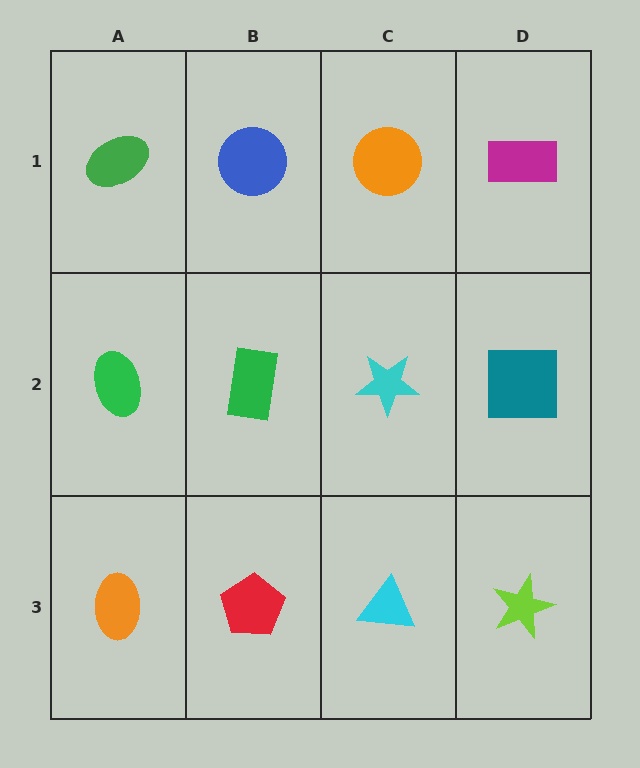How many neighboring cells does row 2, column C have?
4.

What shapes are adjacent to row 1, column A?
A green ellipse (row 2, column A), a blue circle (row 1, column B).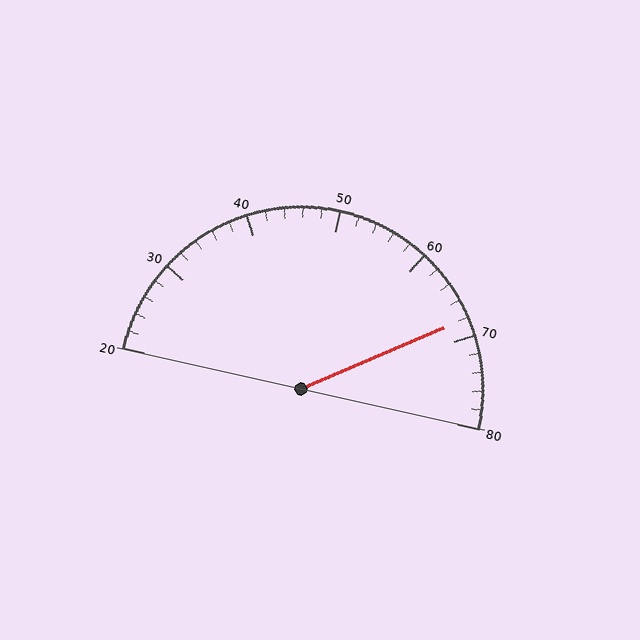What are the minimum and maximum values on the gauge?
The gauge ranges from 20 to 80.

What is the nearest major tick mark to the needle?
The nearest major tick mark is 70.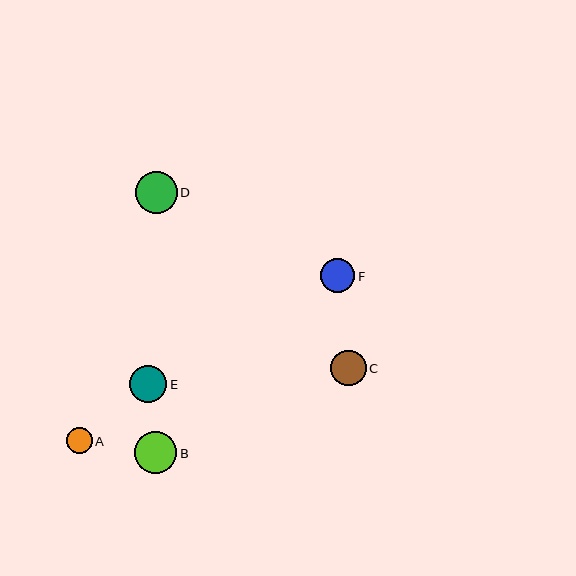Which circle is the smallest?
Circle A is the smallest with a size of approximately 25 pixels.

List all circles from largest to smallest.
From largest to smallest: B, D, E, C, F, A.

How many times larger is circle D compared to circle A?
Circle D is approximately 1.6 times the size of circle A.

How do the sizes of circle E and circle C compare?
Circle E and circle C are approximately the same size.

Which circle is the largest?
Circle B is the largest with a size of approximately 42 pixels.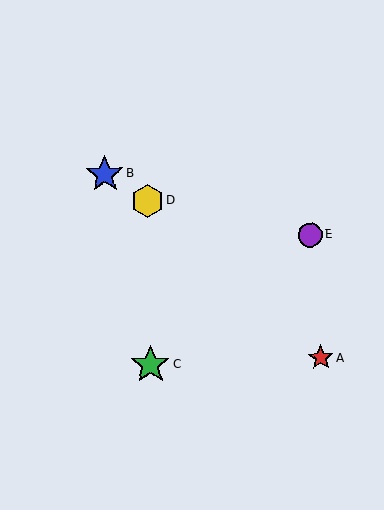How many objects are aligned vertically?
2 objects (C, D) are aligned vertically.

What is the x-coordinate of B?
Object B is at x≈105.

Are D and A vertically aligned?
No, D is at x≈147 and A is at x≈321.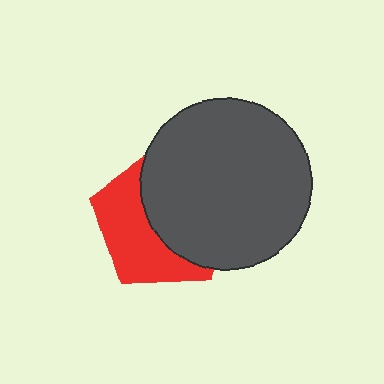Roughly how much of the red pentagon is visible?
About half of it is visible (roughly 45%).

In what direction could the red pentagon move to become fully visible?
The red pentagon could move left. That would shift it out from behind the dark gray circle entirely.